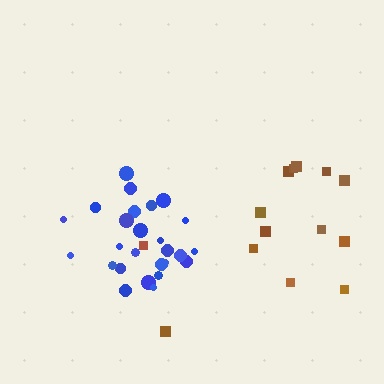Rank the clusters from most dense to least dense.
blue, brown.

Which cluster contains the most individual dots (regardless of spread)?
Blue (26).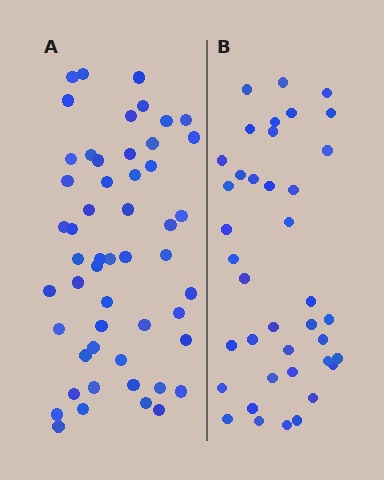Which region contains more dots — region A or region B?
Region A (the left region) has more dots.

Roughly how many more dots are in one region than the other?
Region A has approximately 15 more dots than region B.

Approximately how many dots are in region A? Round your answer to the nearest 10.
About 50 dots. (The exact count is 52, which rounds to 50.)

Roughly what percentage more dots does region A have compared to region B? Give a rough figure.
About 35% more.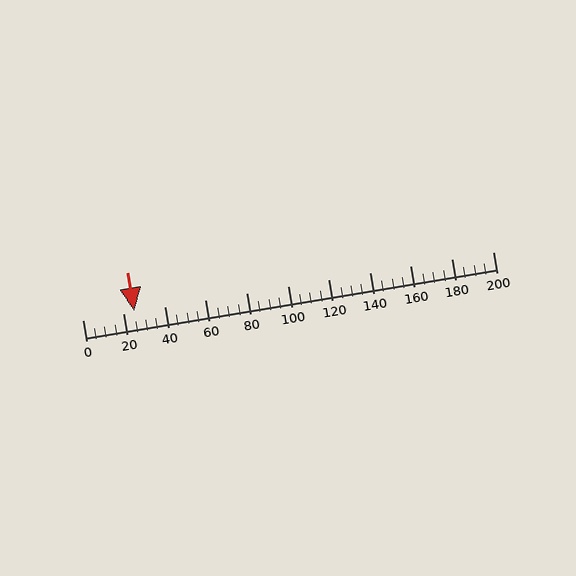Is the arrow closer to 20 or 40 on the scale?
The arrow is closer to 20.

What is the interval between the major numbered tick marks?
The major tick marks are spaced 20 units apart.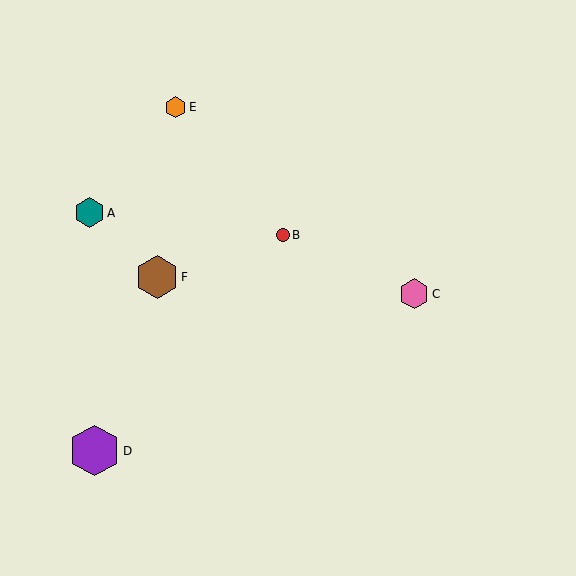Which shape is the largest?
The purple hexagon (labeled D) is the largest.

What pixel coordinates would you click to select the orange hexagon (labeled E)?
Click at (175, 107) to select the orange hexagon E.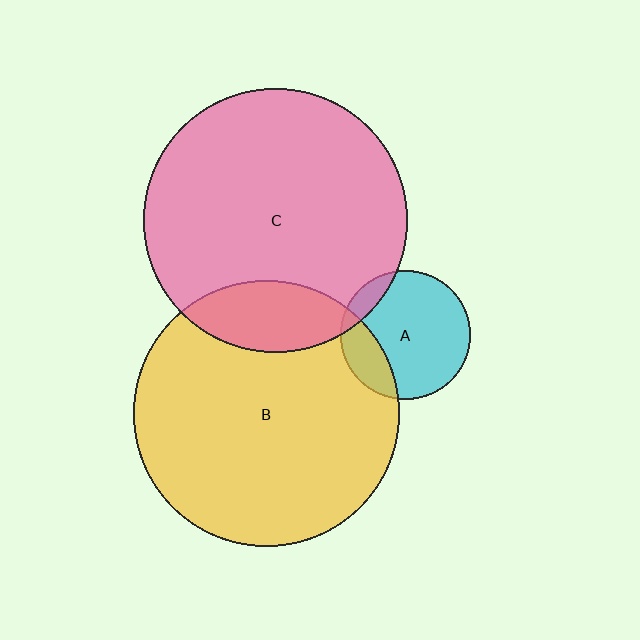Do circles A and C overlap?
Yes.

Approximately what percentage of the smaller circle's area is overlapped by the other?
Approximately 10%.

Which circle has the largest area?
Circle B (yellow).